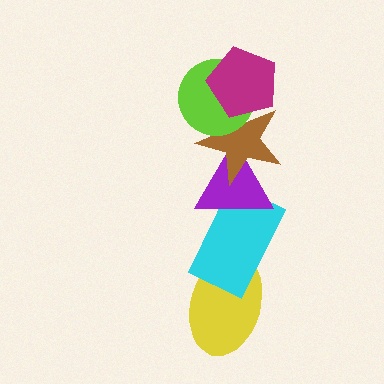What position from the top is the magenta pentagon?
The magenta pentagon is 1st from the top.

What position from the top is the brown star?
The brown star is 3rd from the top.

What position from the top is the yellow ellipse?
The yellow ellipse is 6th from the top.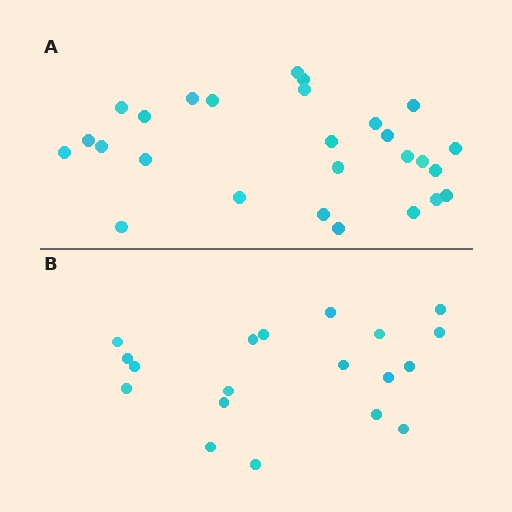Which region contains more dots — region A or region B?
Region A (the top region) has more dots.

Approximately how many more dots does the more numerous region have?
Region A has roughly 8 or so more dots than region B.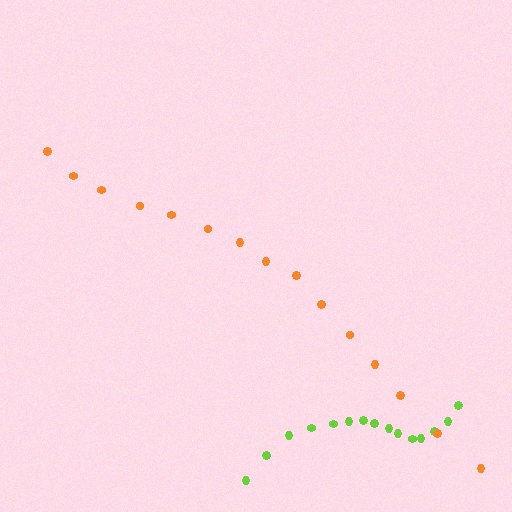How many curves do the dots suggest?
There are 2 distinct paths.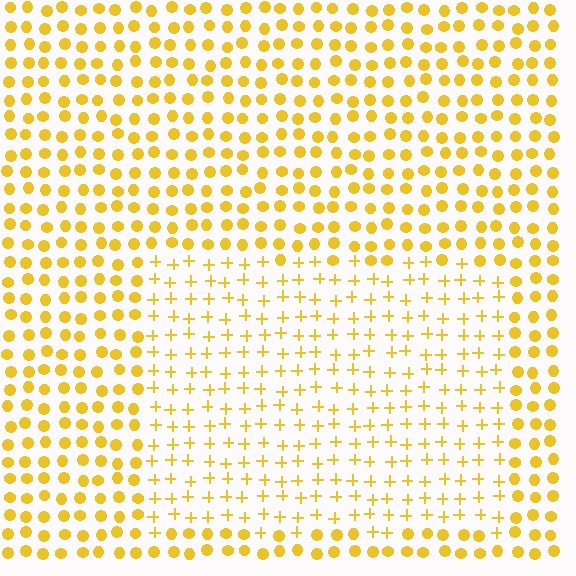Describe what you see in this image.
The image is filled with small yellow elements arranged in a uniform grid. A rectangle-shaped region contains plus signs, while the surrounding area contains circles. The boundary is defined purely by the change in element shape.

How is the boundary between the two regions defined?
The boundary is defined by a change in element shape: plus signs inside vs. circles outside. All elements share the same color and spacing.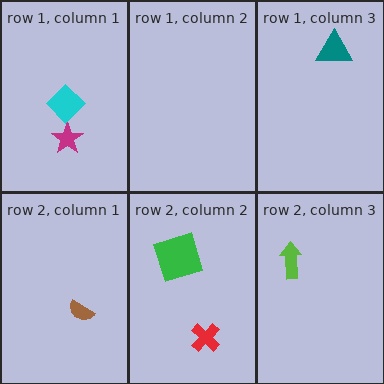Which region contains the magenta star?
The row 1, column 1 region.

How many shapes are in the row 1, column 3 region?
1.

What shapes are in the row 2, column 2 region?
The red cross, the green square.